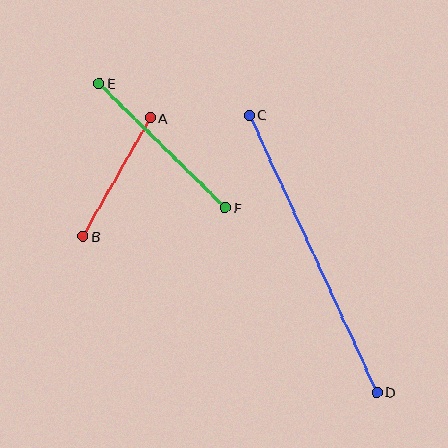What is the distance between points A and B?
The distance is approximately 136 pixels.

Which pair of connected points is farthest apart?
Points C and D are farthest apart.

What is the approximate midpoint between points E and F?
The midpoint is at approximately (162, 146) pixels.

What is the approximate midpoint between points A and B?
The midpoint is at approximately (117, 177) pixels.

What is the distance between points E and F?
The distance is approximately 177 pixels.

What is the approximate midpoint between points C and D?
The midpoint is at approximately (313, 254) pixels.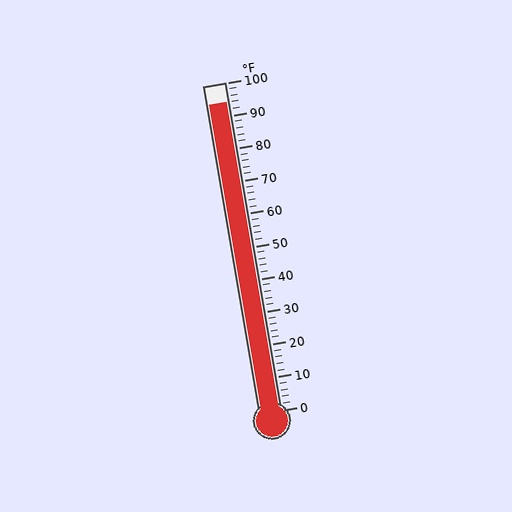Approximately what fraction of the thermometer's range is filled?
The thermometer is filled to approximately 95% of its range.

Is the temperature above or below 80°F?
The temperature is above 80°F.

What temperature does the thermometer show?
The thermometer shows approximately 94°F.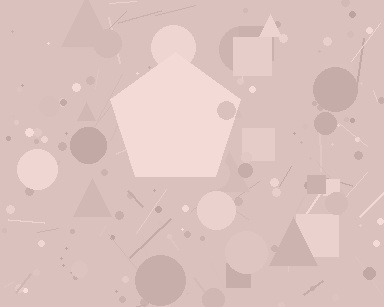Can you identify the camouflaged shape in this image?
The camouflaged shape is a pentagon.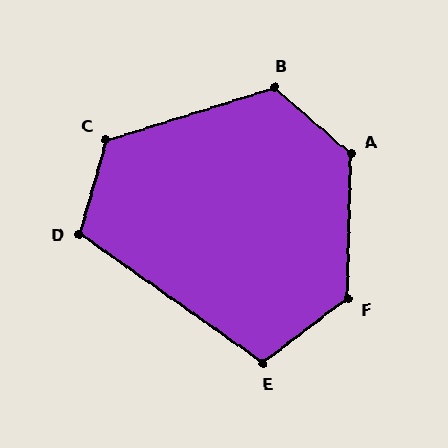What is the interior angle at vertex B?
Approximately 122 degrees (obtuse).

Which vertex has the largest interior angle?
A, at approximately 130 degrees.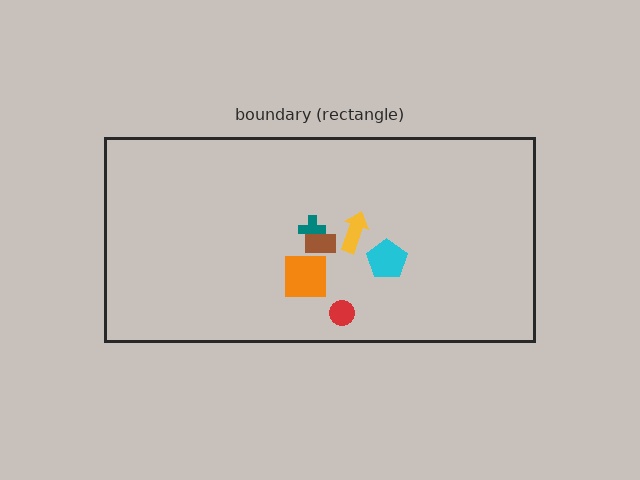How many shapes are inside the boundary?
6 inside, 0 outside.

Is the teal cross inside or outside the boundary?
Inside.